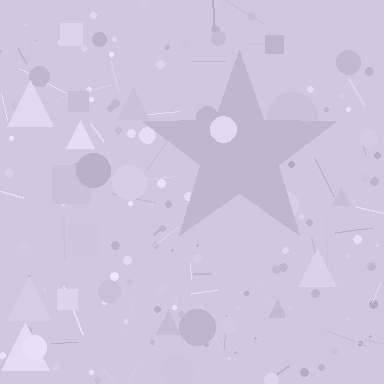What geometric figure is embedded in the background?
A star is embedded in the background.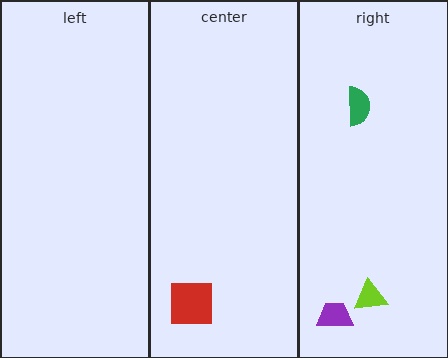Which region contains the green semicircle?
The right region.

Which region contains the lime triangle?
The right region.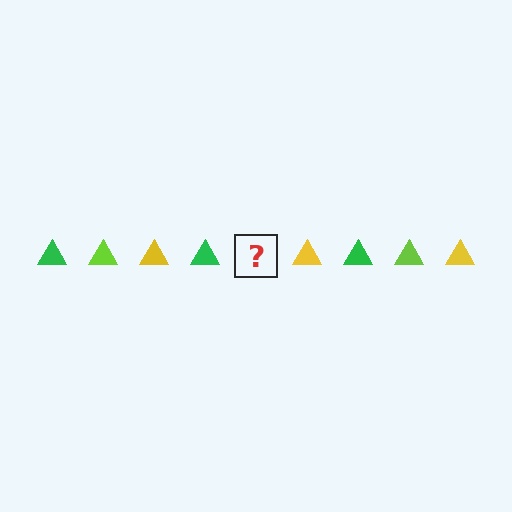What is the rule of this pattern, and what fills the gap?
The rule is that the pattern cycles through green, lime, yellow triangles. The gap should be filled with a lime triangle.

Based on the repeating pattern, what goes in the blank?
The blank should be a lime triangle.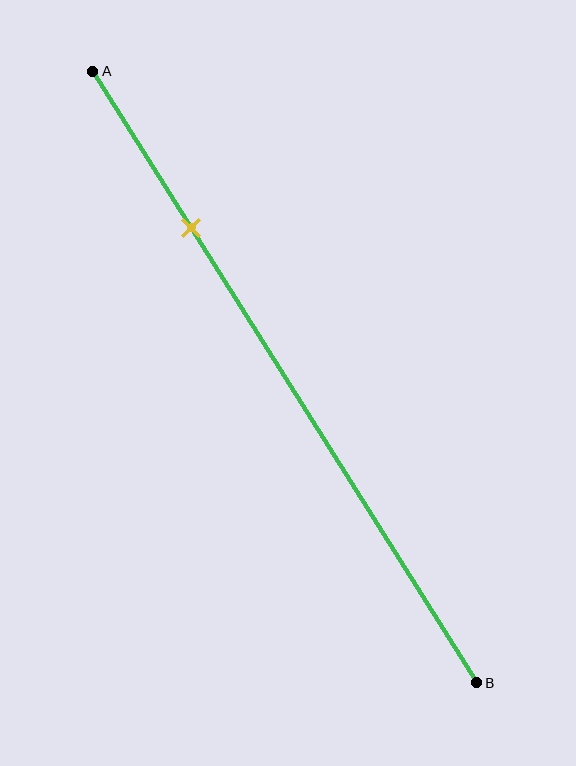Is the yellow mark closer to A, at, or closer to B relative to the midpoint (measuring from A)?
The yellow mark is closer to point A than the midpoint of segment AB.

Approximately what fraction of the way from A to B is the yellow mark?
The yellow mark is approximately 25% of the way from A to B.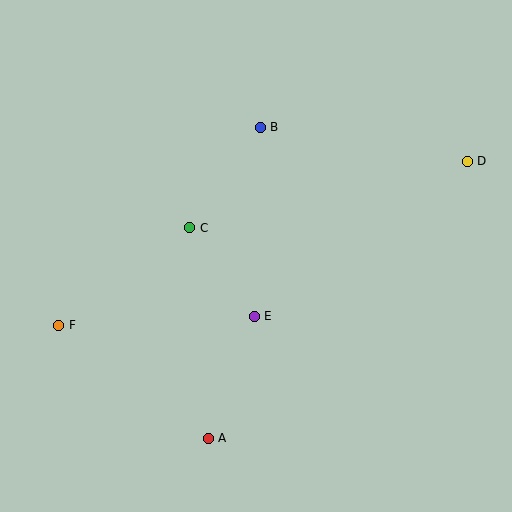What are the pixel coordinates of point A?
Point A is at (208, 438).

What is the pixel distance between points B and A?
The distance between B and A is 315 pixels.